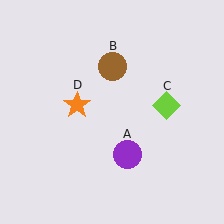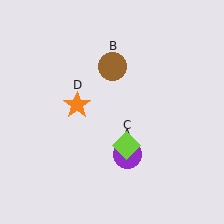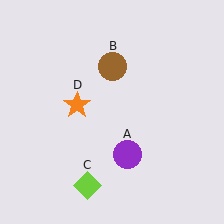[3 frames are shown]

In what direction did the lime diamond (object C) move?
The lime diamond (object C) moved down and to the left.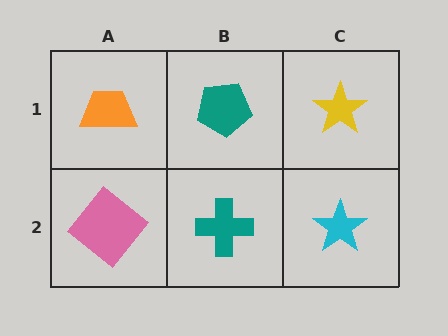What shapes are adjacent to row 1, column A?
A pink diamond (row 2, column A), a teal pentagon (row 1, column B).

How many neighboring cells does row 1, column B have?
3.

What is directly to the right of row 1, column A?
A teal pentagon.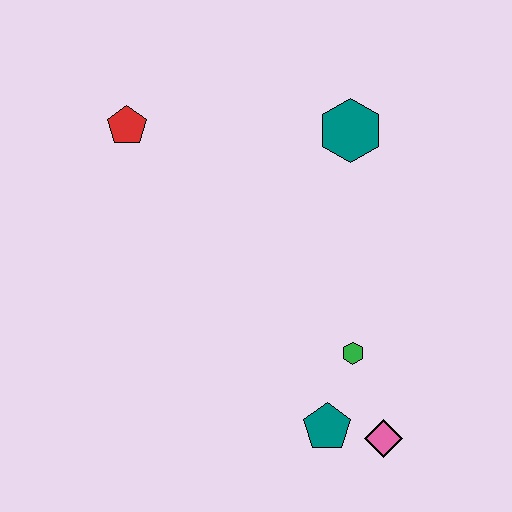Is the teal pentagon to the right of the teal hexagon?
No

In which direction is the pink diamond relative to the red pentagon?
The pink diamond is below the red pentagon.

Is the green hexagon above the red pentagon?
No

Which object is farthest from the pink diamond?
The red pentagon is farthest from the pink diamond.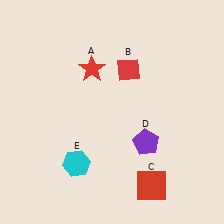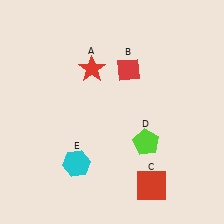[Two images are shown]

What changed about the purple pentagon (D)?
In Image 1, D is purple. In Image 2, it changed to lime.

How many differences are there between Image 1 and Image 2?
There is 1 difference between the two images.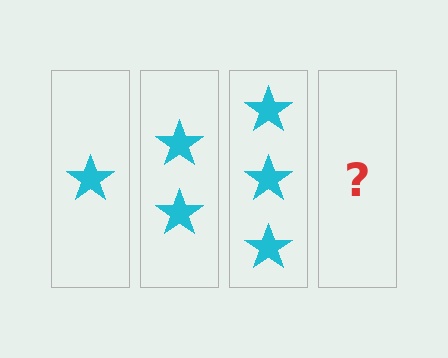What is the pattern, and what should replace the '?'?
The pattern is that each step adds one more star. The '?' should be 4 stars.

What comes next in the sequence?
The next element should be 4 stars.